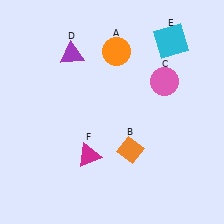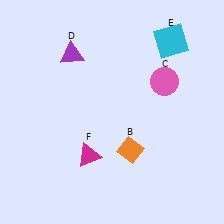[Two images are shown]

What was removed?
The orange circle (A) was removed in Image 2.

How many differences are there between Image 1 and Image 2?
There is 1 difference between the two images.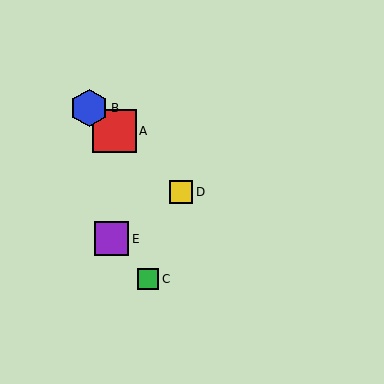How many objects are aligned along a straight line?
3 objects (A, B, D) are aligned along a straight line.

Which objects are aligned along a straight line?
Objects A, B, D are aligned along a straight line.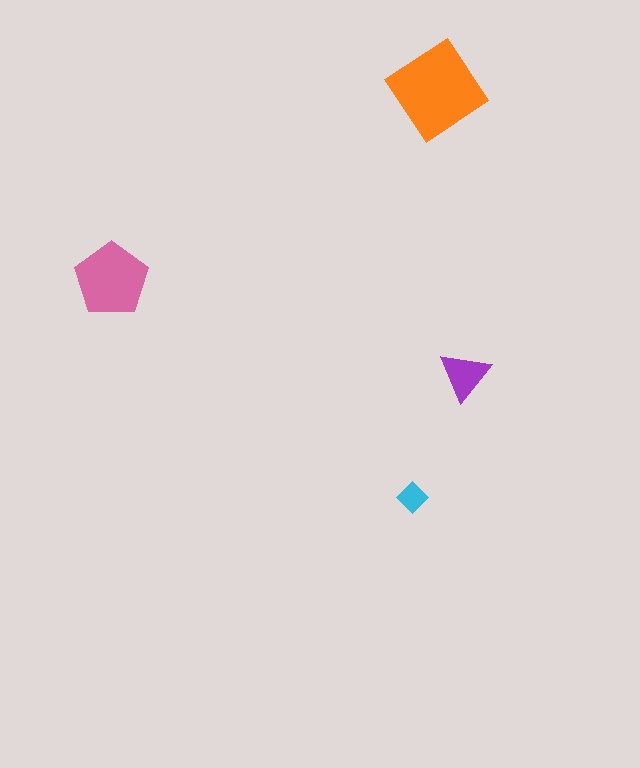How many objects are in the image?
There are 4 objects in the image.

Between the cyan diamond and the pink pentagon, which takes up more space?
The pink pentagon.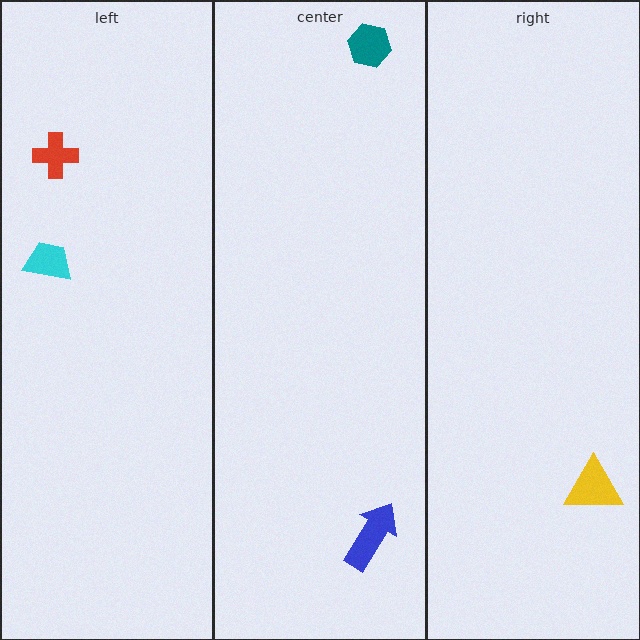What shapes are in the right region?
The yellow triangle.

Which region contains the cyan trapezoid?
The left region.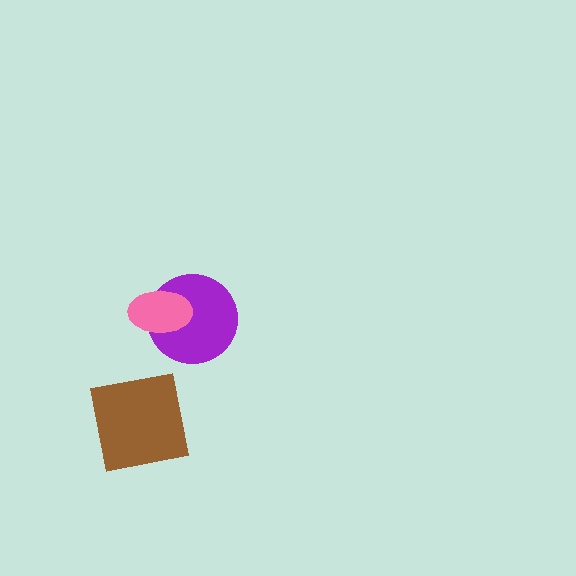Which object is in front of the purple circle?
The pink ellipse is in front of the purple circle.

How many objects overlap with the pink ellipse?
1 object overlaps with the pink ellipse.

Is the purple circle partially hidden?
Yes, it is partially covered by another shape.